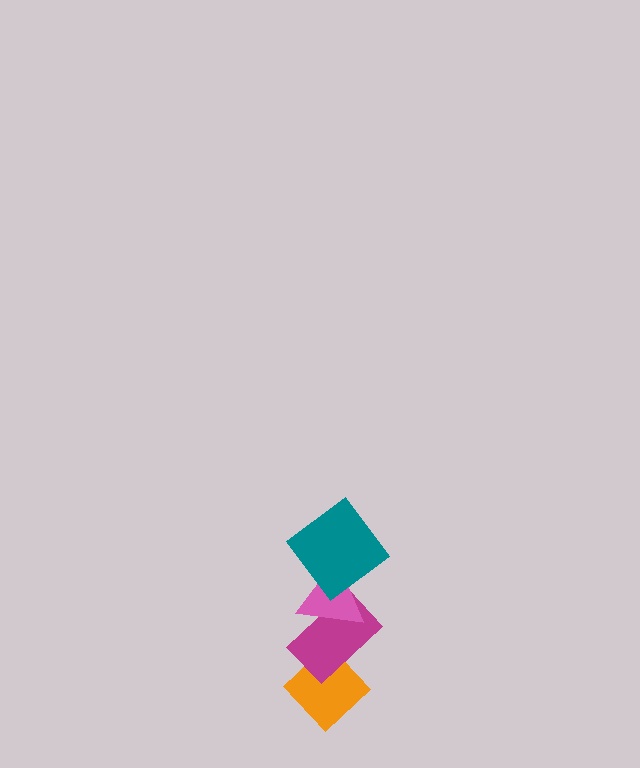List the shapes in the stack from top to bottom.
From top to bottom: the teal diamond, the pink triangle, the magenta rectangle, the orange diamond.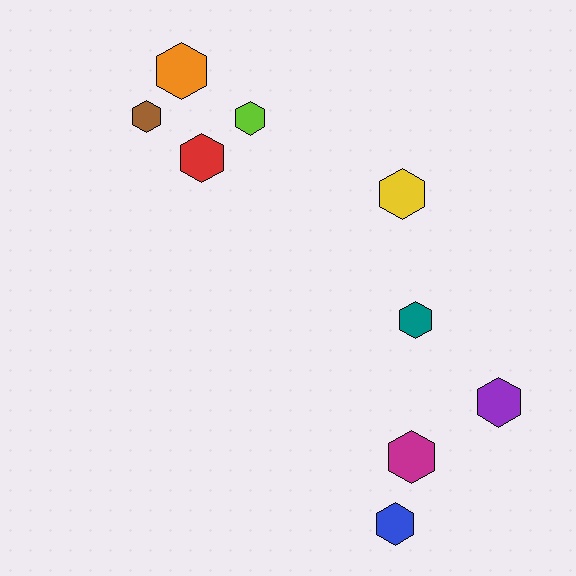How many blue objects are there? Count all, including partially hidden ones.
There is 1 blue object.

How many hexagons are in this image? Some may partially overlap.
There are 9 hexagons.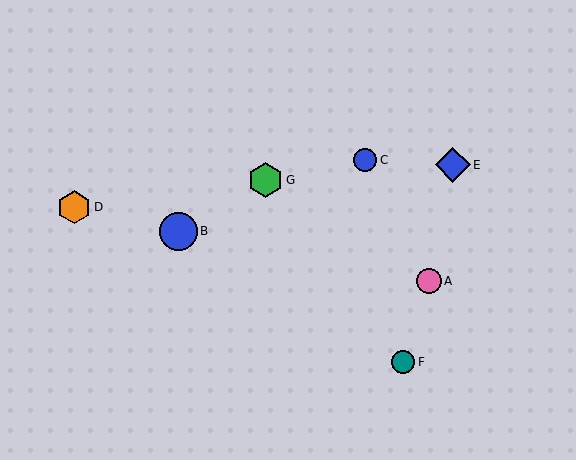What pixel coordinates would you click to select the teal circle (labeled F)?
Click at (403, 362) to select the teal circle F.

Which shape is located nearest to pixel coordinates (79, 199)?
The orange hexagon (labeled D) at (74, 207) is nearest to that location.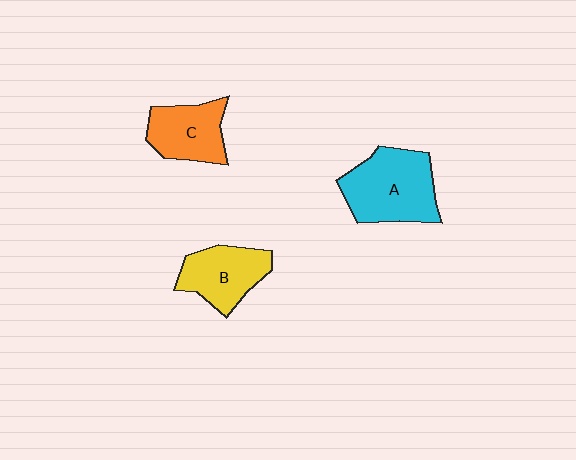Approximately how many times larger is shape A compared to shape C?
Approximately 1.4 times.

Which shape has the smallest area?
Shape C (orange).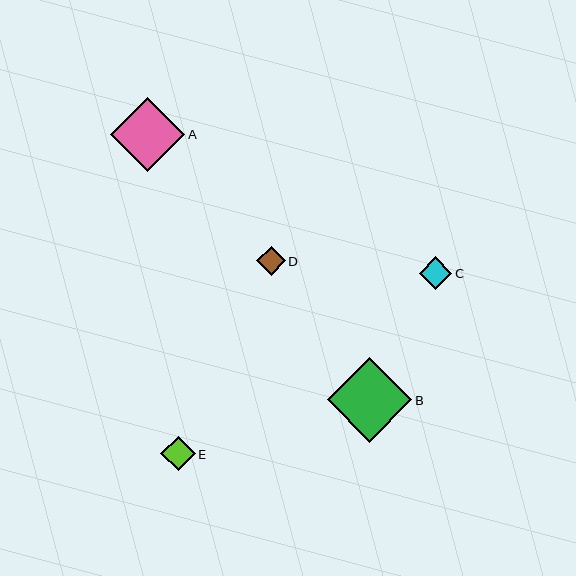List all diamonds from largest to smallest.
From largest to smallest: B, A, E, C, D.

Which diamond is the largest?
Diamond B is the largest with a size of approximately 85 pixels.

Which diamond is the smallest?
Diamond D is the smallest with a size of approximately 29 pixels.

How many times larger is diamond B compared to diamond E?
Diamond B is approximately 2.5 times the size of diamond E.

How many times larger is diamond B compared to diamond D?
Diamond B is approximately 3.0 times the size of diamond D.